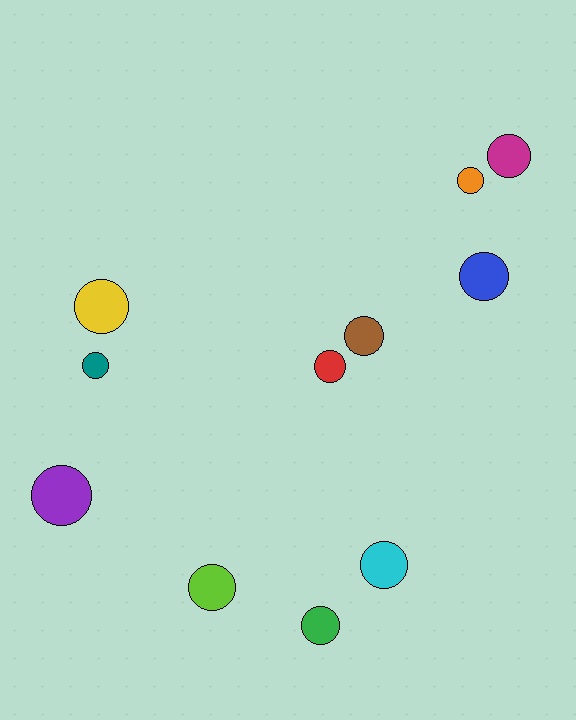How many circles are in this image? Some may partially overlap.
There are 11 circles.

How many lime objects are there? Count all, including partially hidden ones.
There is 1 lime object.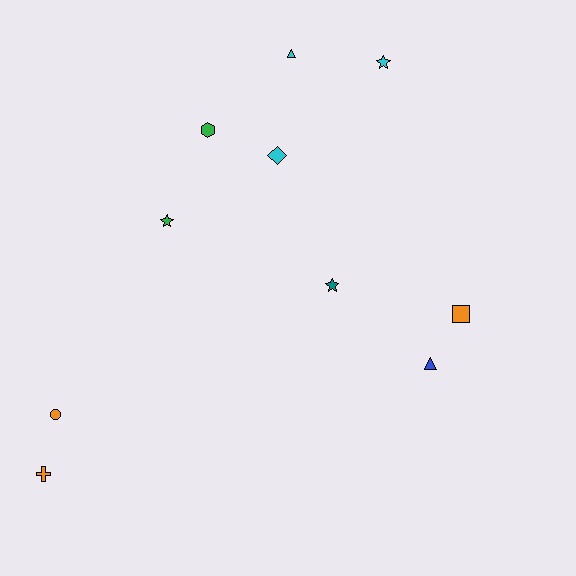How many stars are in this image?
There are 3 stars.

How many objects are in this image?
There are 10 objects.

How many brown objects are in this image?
There are no brown objects.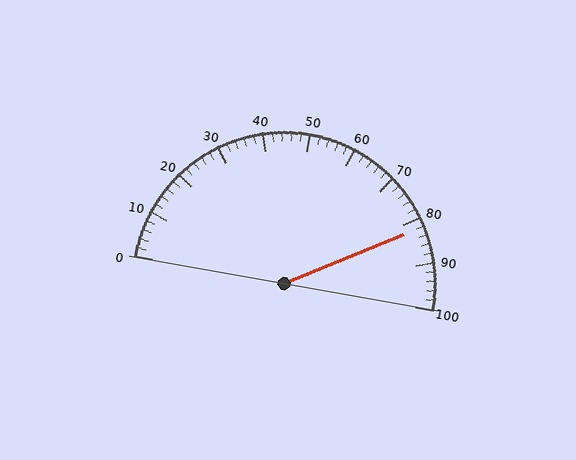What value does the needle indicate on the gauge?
The needle indicates approximately 82.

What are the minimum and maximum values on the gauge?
The gauge ranges from 0 to 100.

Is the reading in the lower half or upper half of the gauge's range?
The reading is in the upper half of the range (0 to 100).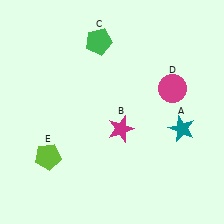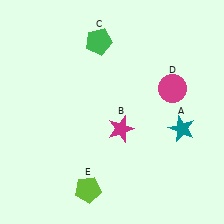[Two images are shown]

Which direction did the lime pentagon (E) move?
The lime pentagon (E) moved right.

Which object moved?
The lime pentagon (E) moved right.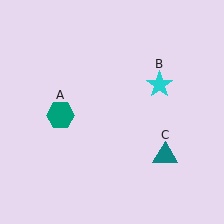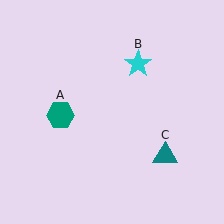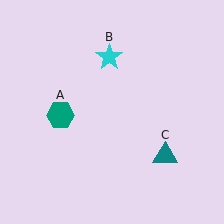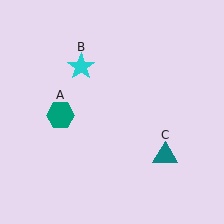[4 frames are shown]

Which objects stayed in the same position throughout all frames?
Teal hexagon (object A) and teal triangle (object C) remained stationary.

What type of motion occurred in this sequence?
The cyan star (object B) rotated counterclockwise around the center of the scene.